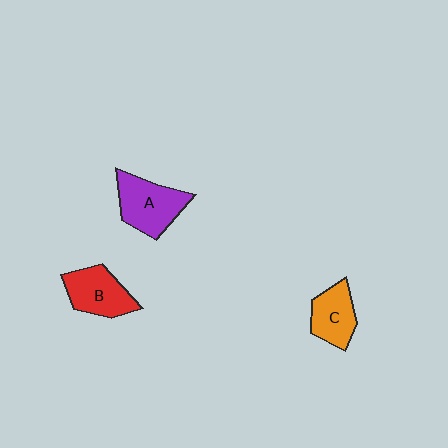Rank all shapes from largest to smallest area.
From largest to smallest: A (purple), B (red), C (orange).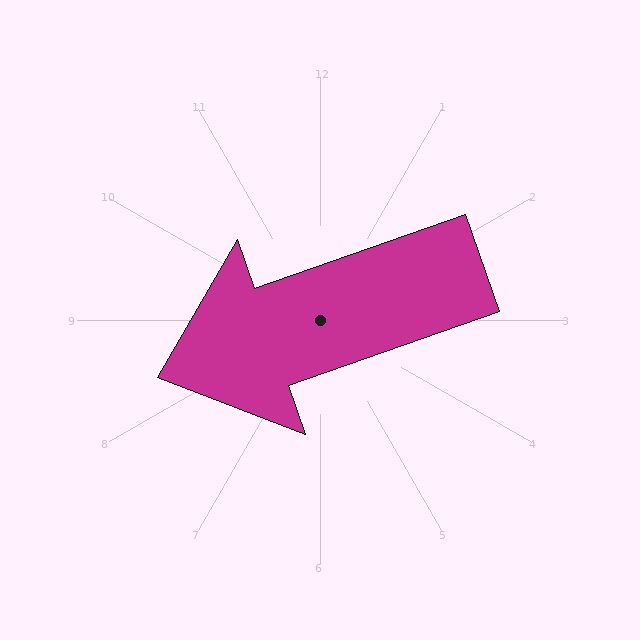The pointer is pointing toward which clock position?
Roughly 8 o'clock.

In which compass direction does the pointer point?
West.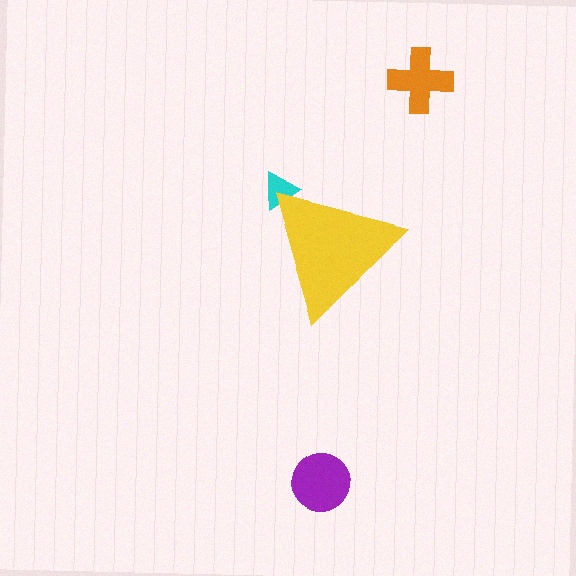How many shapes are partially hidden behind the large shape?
1 shape is partially hidden.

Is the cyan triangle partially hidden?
Yes, the cyan triangle is partially hidden behind the yellow triangle.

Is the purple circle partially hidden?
No, the purple circle is fully visible.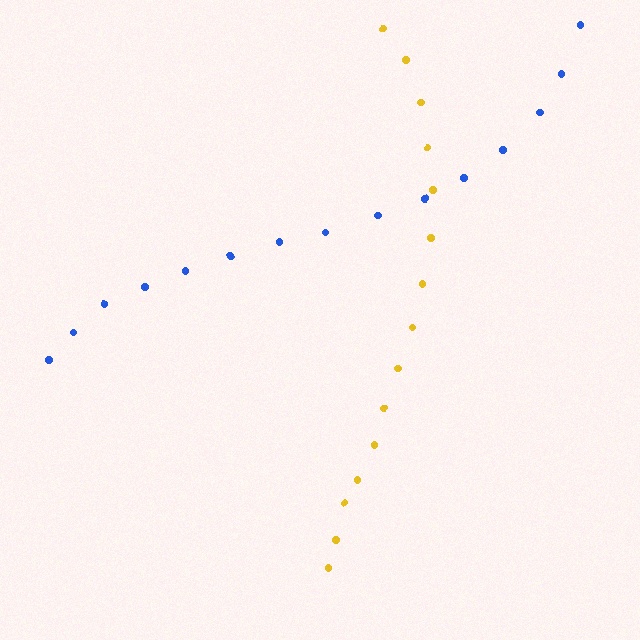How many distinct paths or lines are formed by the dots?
There are 2 distinct paths.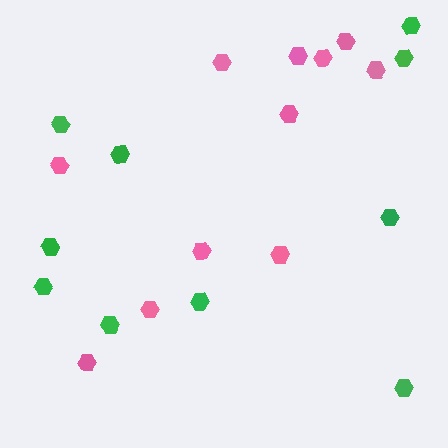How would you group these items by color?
There are 2 groups: one group of green hexagons (10) and one group of pink hexagons (11).